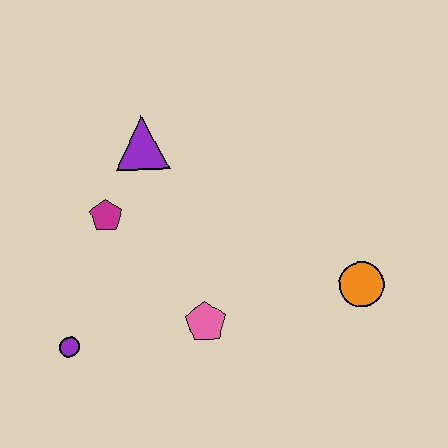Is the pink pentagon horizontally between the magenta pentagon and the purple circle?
No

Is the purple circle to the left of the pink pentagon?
Yes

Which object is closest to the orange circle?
The pink pentagon is closest to the orange circle.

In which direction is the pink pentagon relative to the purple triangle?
The pink pentagon is below the purple triangle.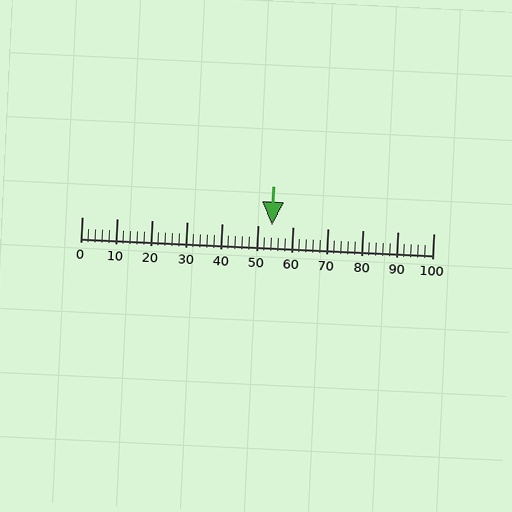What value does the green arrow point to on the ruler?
The green arrow points to approximately 54.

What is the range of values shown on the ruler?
The ruler shows values from 0 to 100.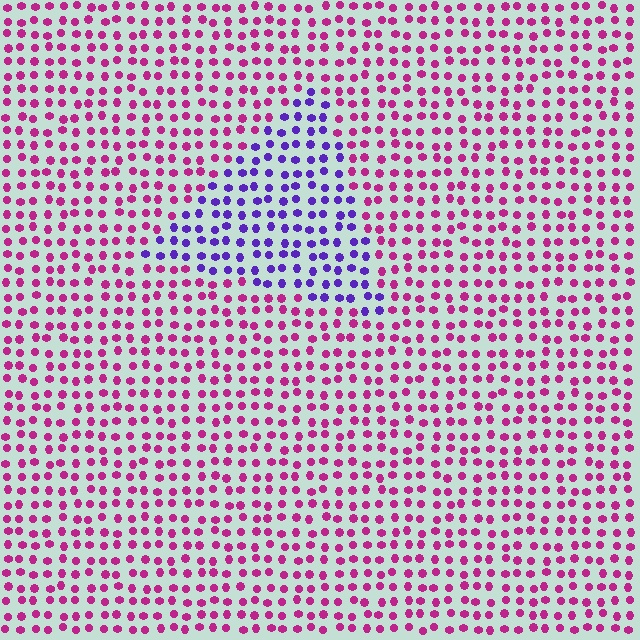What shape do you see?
I see a triangle.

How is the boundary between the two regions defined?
The boundary is defined purely by a slight shift in hue (about 58 degrees). Spacing, size, and orientation are identical on both sides.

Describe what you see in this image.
The image is filled with small magenta elements in a uniform arrangement. A triangle-shaped region is visible where the elements are tinted to a slightly different hue, forming a subtle color boundary.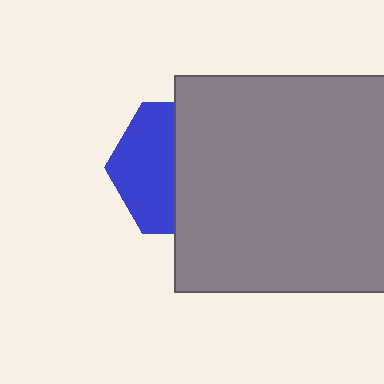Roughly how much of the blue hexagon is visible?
A small part of it is visible (roughly 44%).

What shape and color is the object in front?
The object in front is a gray square.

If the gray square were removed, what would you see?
You would see the complete blue hexagon.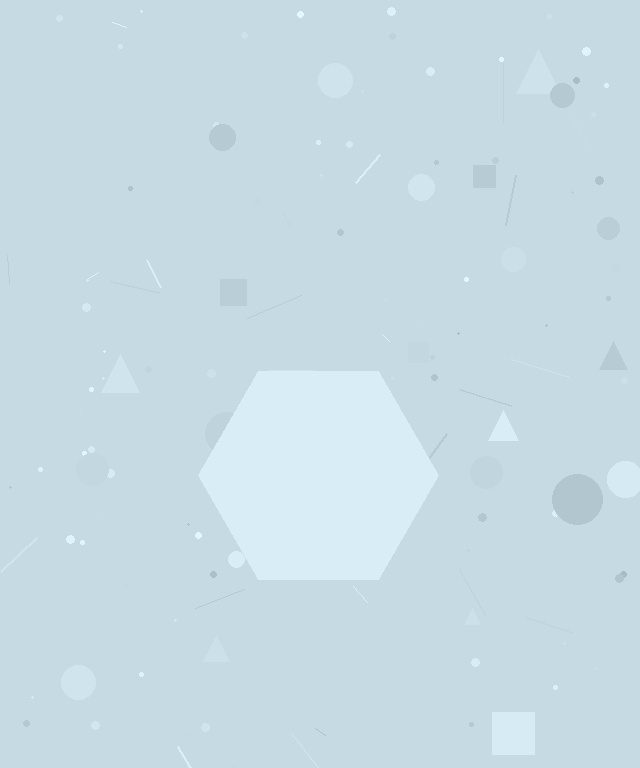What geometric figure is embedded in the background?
A hexagon is embedded in the background.